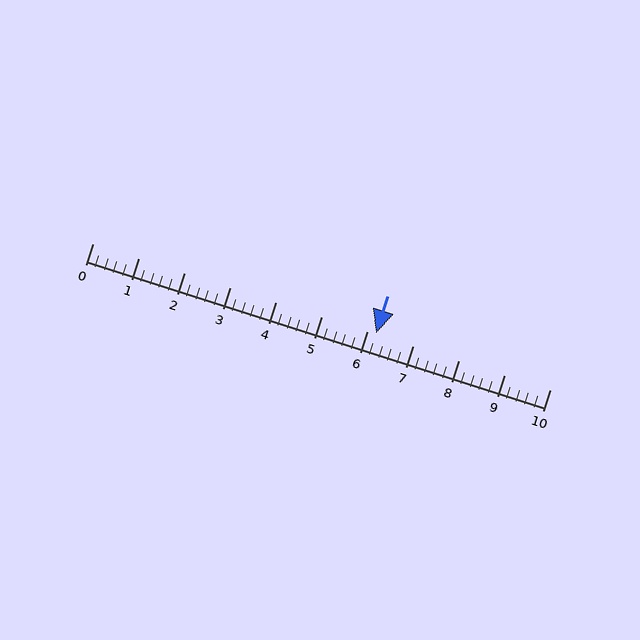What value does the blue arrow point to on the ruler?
The blue arrow points to approximately 6.2.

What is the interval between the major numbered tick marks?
The major tick marks are spaced 1 units apart.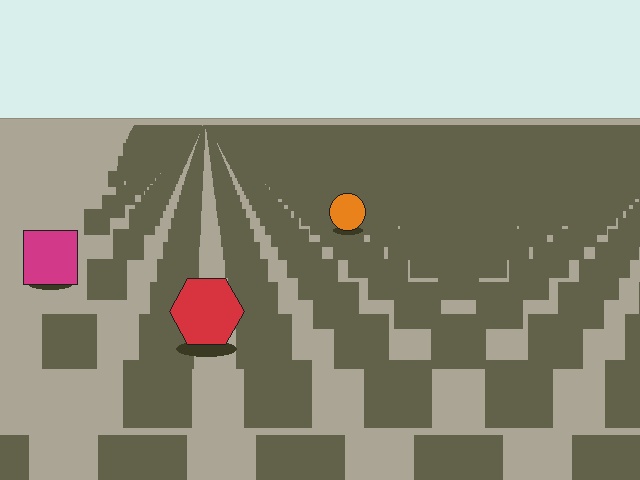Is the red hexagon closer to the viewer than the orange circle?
Yes. The red hexagon is closer — you can tell from the texture gradient: the ground texture is coarser near it.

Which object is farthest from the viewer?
The orange circle is farthest from the viewer. It appears smaller and the ground texture around it is denser.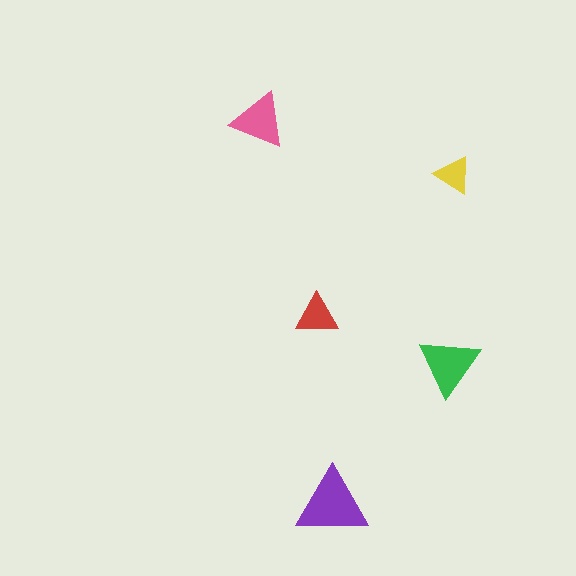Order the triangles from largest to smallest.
the purple one, the green one, the pink one, the red one, the yellow one.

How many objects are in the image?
There are 5 objects in the image.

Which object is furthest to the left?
The pink triangle is leftmost.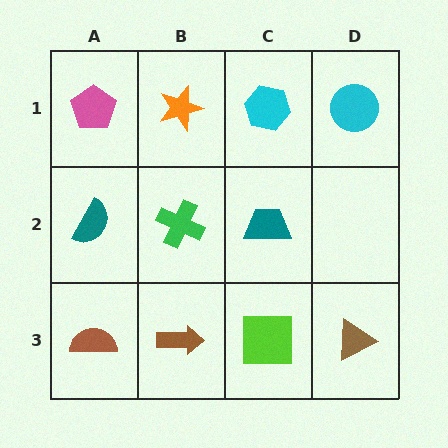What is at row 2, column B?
A green cross.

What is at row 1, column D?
A cyan circle.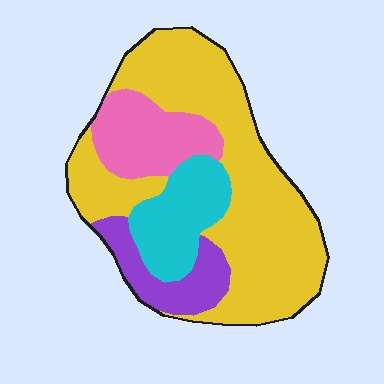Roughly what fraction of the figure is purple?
Purple takes up about one eighth (1/8) of the figure.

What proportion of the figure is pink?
Pink takes up about one sixth (1/6) of the figure.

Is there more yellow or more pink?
Yellow.